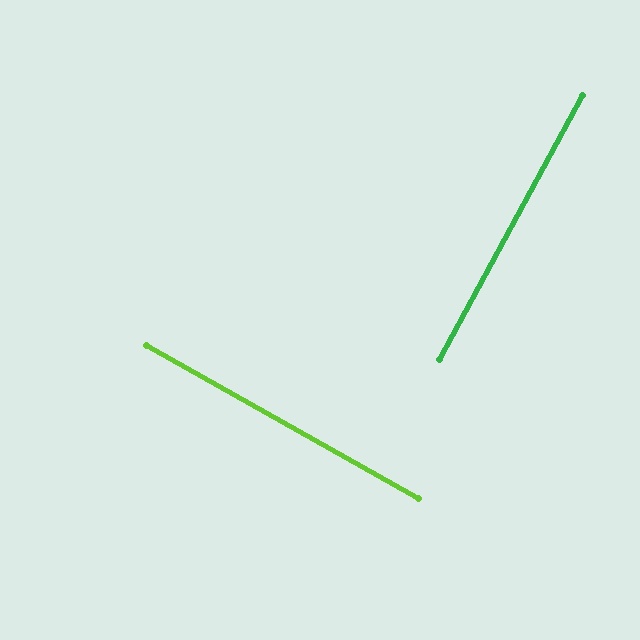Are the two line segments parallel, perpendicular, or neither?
Perpendicular — they meet at approximately 89°.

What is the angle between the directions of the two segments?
Approximately 89 degrees.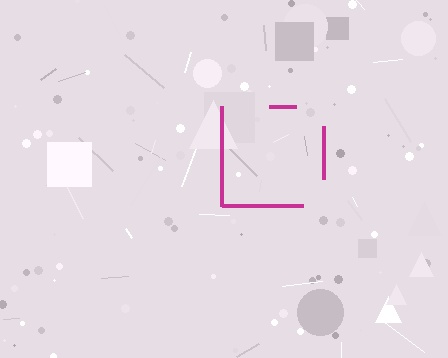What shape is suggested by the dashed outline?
The dashed outline suggests a square.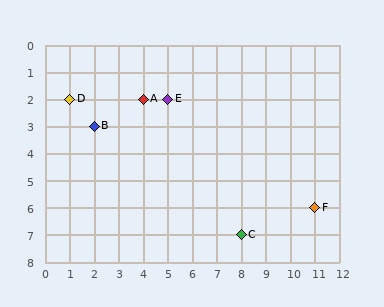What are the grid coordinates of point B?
Point B is at grid coordinates (2, 3).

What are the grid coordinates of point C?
Point C is at grid coordinates (8, 7).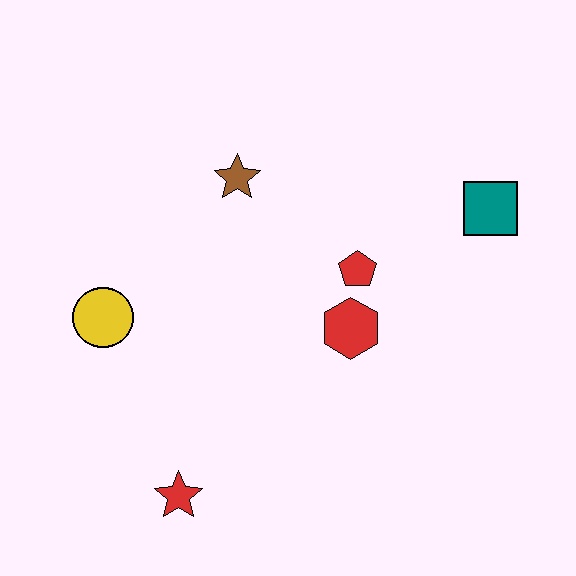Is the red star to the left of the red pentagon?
Yes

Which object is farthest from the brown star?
The red star is farthest from the brown star.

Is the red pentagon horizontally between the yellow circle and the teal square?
Yes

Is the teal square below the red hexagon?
No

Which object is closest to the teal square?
The red pentagon is closest to the teal square.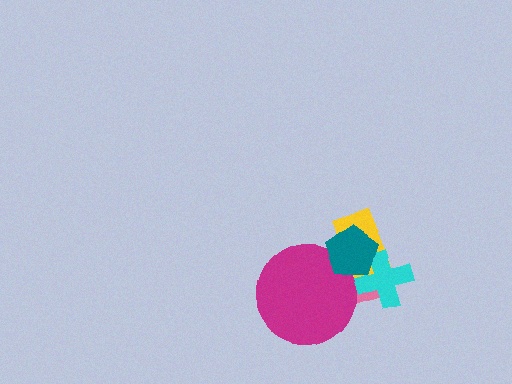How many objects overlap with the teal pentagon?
4 objects overlap with the teal pentagon.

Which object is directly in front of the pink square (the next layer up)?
The magenta circle is directly in front of the pink square.